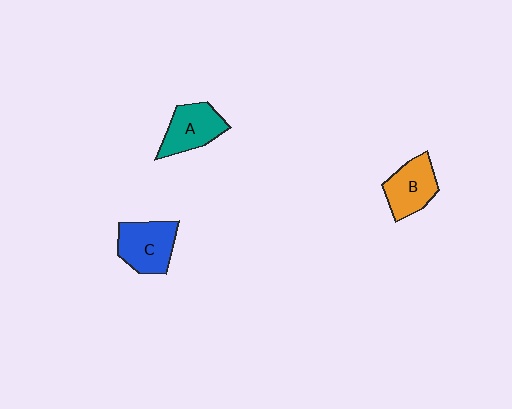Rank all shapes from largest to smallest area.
From largest to smallest: C (blue), A (teal), B (orange).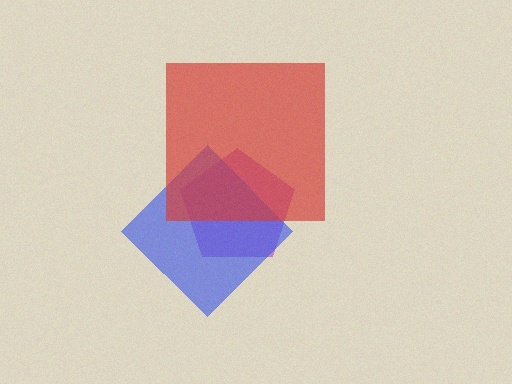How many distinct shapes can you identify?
There are 3 distinct shapes: a purple pentagon, a blue diamond, a red square.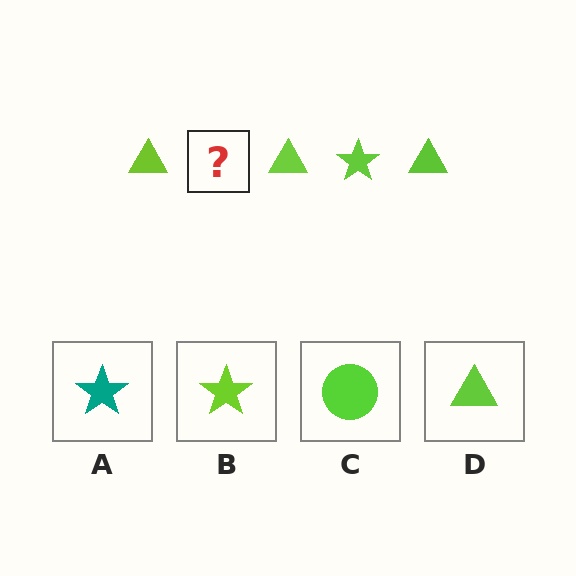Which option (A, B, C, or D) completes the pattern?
B.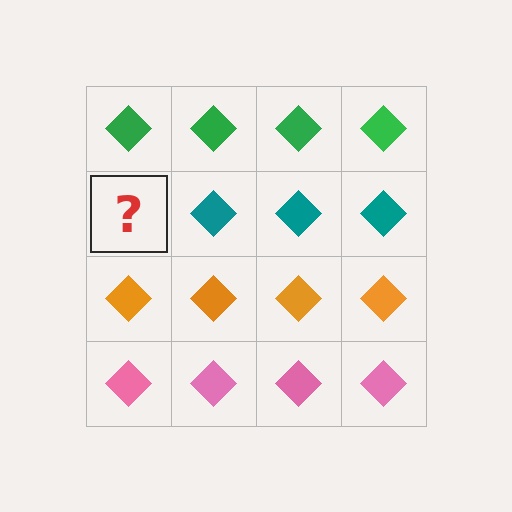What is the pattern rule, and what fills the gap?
The rule is that each row has a consistent color. The gap should be filled with a teal diamond.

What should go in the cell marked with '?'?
The missing cell should contain a teal diamond.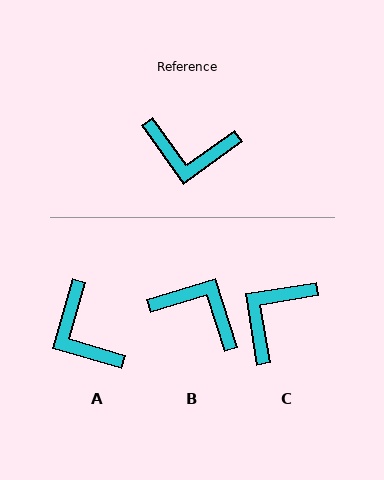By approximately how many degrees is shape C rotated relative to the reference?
Approximately 116 degrees clockwise.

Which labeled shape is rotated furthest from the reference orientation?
B, about 162 degrees away.